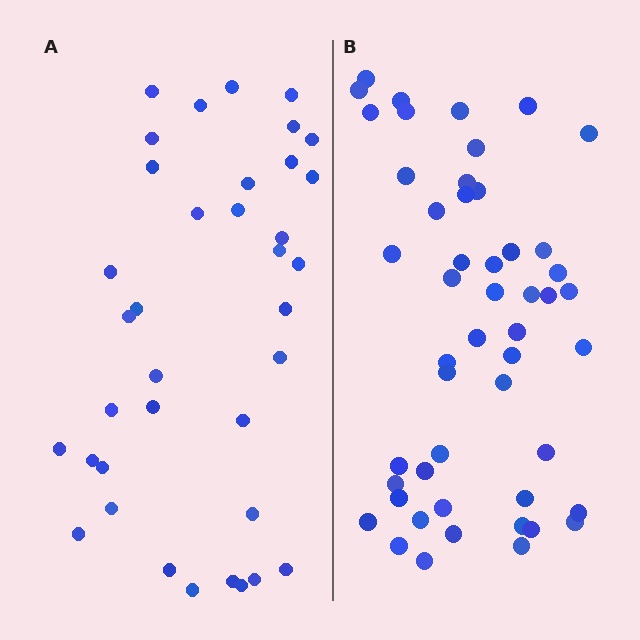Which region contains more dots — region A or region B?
Region B (the right region) has more dots.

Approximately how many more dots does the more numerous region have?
Region B has approximately 15 more dots than region A.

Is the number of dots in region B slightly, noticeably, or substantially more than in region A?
Region B has noticeably more, but not dramatically so. The ratio is roughly 1.4 to 1.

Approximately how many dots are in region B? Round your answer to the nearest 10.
About 50 dots.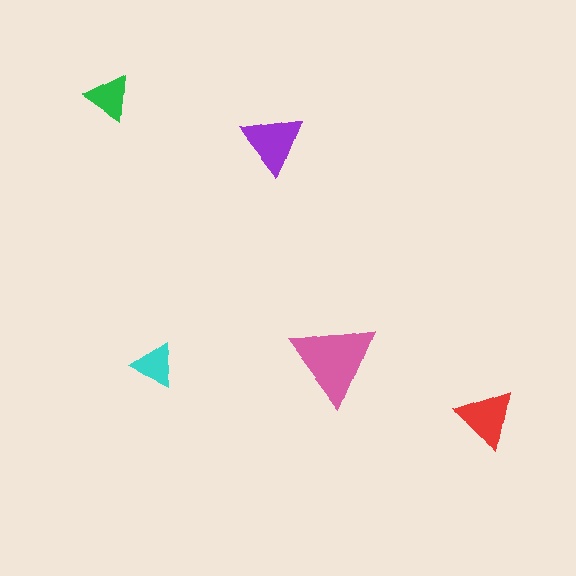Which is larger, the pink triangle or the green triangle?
The pink one.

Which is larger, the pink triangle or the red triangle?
The pink one.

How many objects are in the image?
There are 5 objects in the image.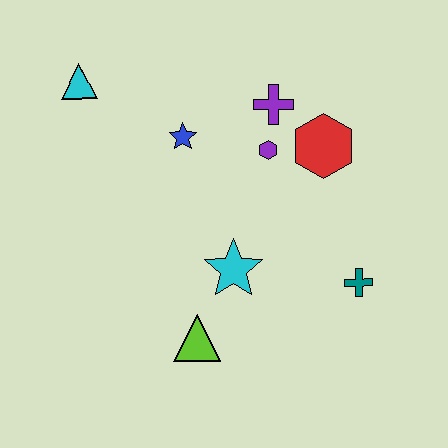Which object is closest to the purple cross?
The purple hexagon is closest to the purple cross.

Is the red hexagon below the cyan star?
No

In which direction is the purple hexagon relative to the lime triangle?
The purple hexagon is above the lime triangle.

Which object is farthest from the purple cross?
The lime triangle is farthest from the purple cross.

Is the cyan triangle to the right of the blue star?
No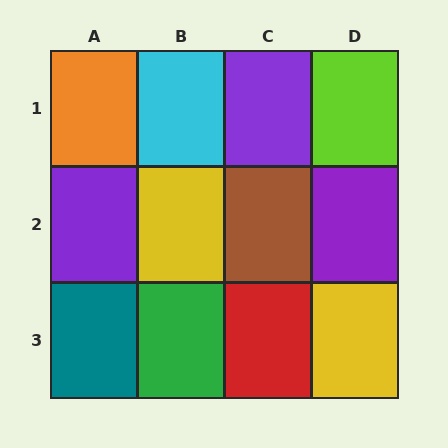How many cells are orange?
1 cell is orange.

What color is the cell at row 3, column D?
Yellow.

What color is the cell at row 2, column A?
Purple.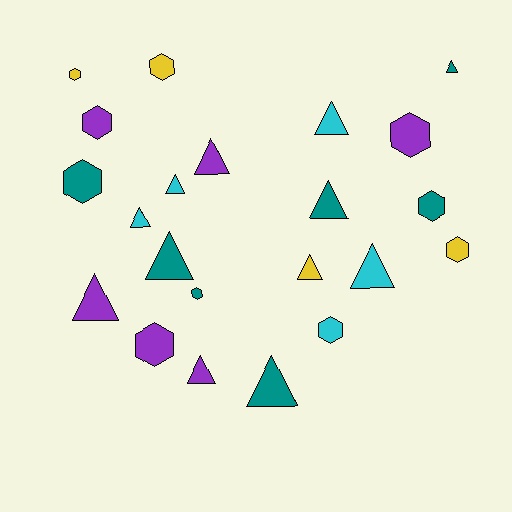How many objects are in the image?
There are 22 objects.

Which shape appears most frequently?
Triangle, with 12 objects.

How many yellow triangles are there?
There is 1 yellow triangle.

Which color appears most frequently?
Teal, with 7 objects.